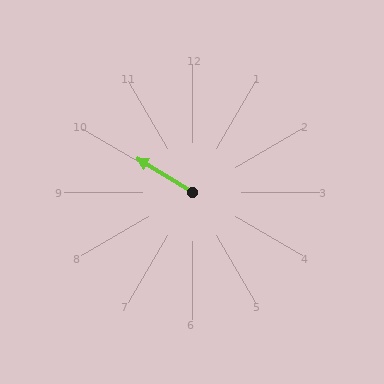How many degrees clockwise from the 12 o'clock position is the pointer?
Approximately 301 degrees.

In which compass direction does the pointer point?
Northwest.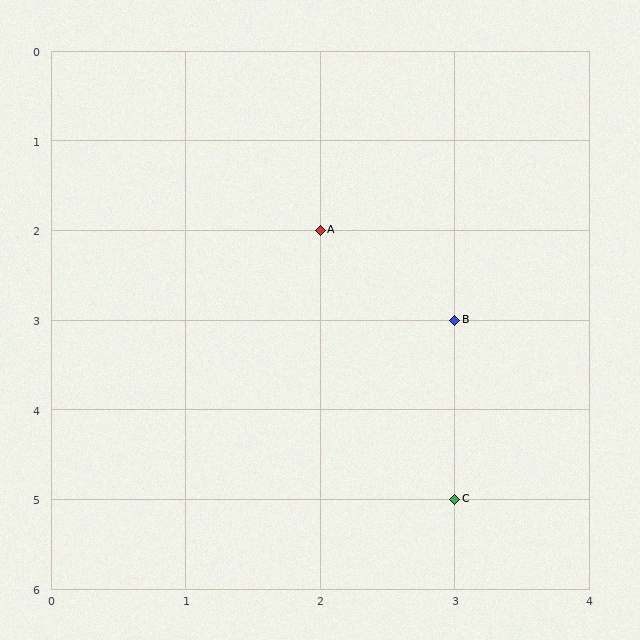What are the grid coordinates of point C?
Point C is at grid coordinates (3, 5).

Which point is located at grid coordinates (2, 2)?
Point A is at (2, 2).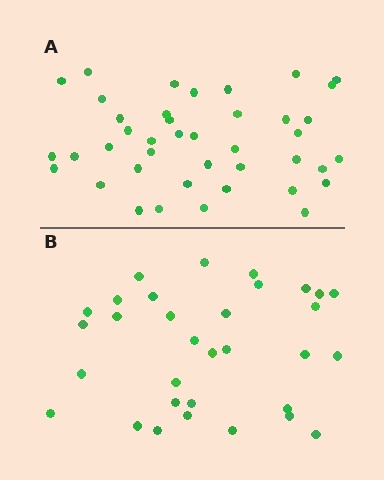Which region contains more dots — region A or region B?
Region A (the top region) has more dots.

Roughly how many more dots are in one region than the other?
Region A has roughly 8 or so more dots than region B.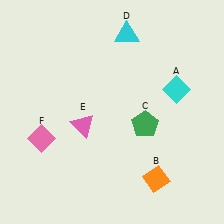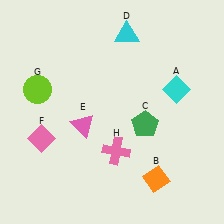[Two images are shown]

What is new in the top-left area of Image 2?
A lime circle (G) was added in the top-left area of Image 2.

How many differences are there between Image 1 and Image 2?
There are 2 differences between the two images.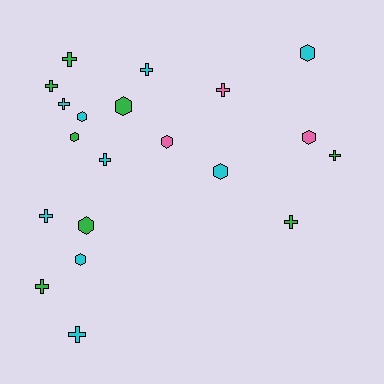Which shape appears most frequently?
Cross, with 11 objects.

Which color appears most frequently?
Cyan, with 9 objects.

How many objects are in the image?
There are 20 objects.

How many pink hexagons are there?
There are 2 pink hexagons.